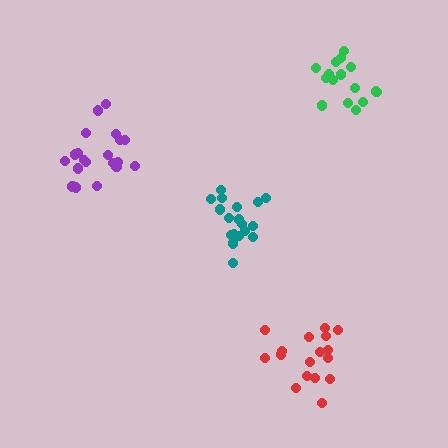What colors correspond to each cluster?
The clusters are colored: green, teal, purple, red.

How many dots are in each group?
Group 1: 16 dots, Group 2: 18 dots, Group 3: 21 dots, Group 4: 17 dots (72 total).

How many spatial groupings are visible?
There are 4 spatial groupings.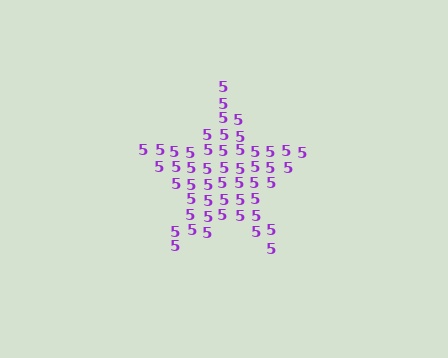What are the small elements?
The small elements are digit 5's.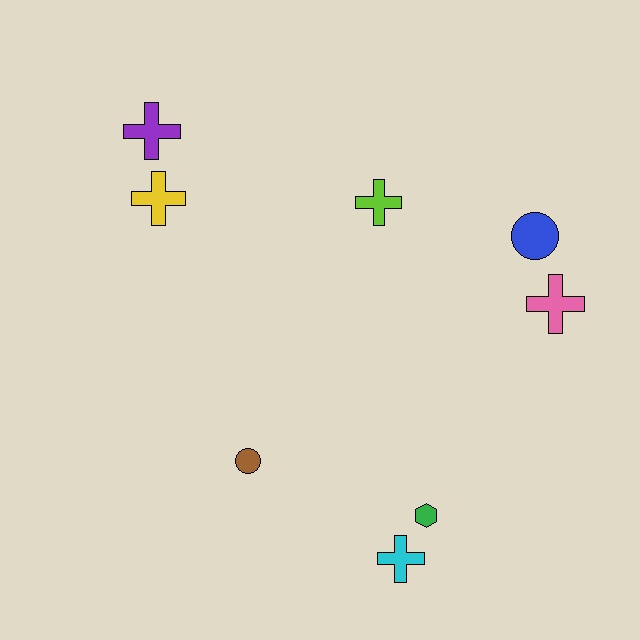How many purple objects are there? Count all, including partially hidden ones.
There is 1 purple object.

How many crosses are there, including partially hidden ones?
There are 5 crosses.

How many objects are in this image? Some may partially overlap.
There are 8 objects.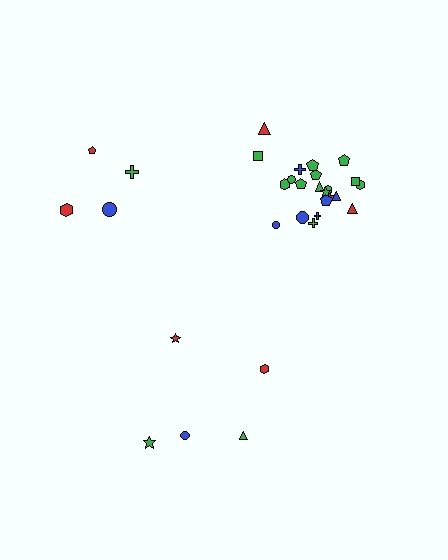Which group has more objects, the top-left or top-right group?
The top-right group.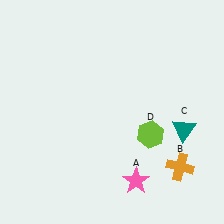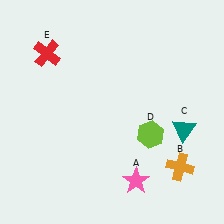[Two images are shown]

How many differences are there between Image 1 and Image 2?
There is 1 difference between the two images.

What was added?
A red cross (E) was added in Image 2.